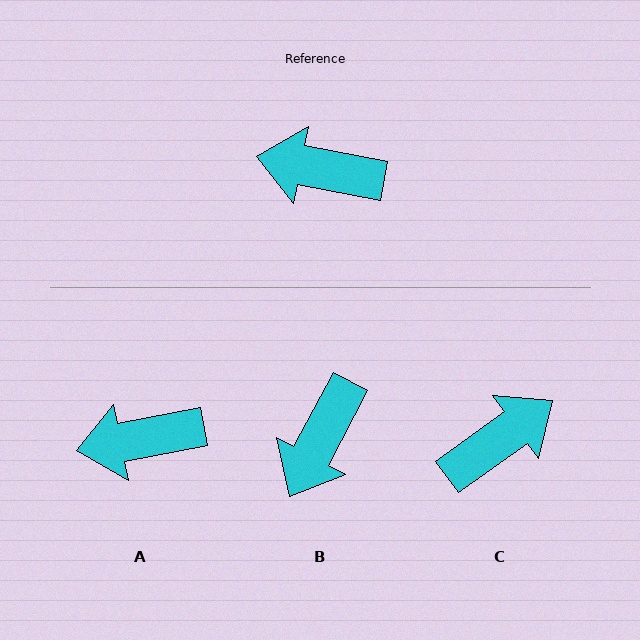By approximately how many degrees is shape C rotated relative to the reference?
Approximately 133 degrees clockwise.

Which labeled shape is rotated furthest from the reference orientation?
C, about 133 degrees away.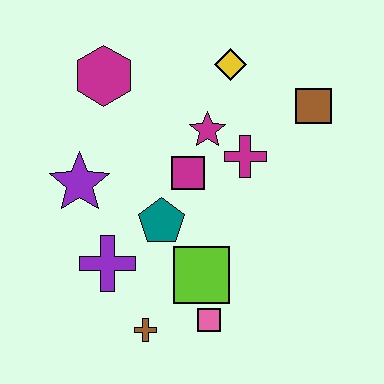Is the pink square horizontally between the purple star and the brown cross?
No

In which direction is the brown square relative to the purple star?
The brown square is to the right of the purple star.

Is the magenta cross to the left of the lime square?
No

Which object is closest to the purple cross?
The teal pentagon is closest to the purple cross.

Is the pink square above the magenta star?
No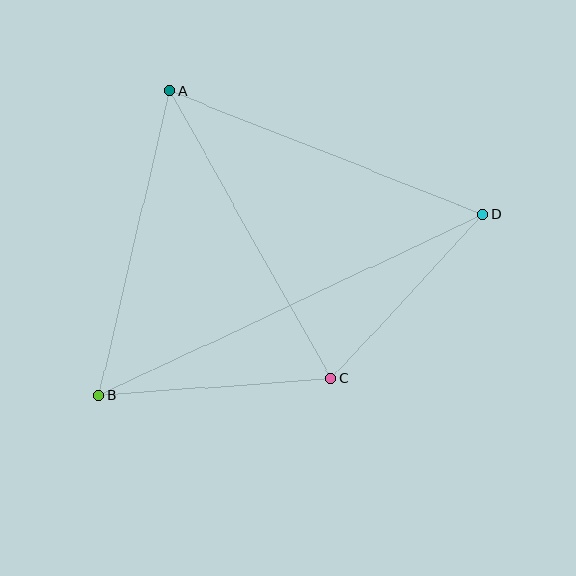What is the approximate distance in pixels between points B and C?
The distance between B and C is approximately 233 pixels.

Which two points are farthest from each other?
Points B and D are farthest from each other.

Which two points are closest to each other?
Points C and D are closest to each other.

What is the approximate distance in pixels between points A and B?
The distance between A and B is approximately 312 pixels.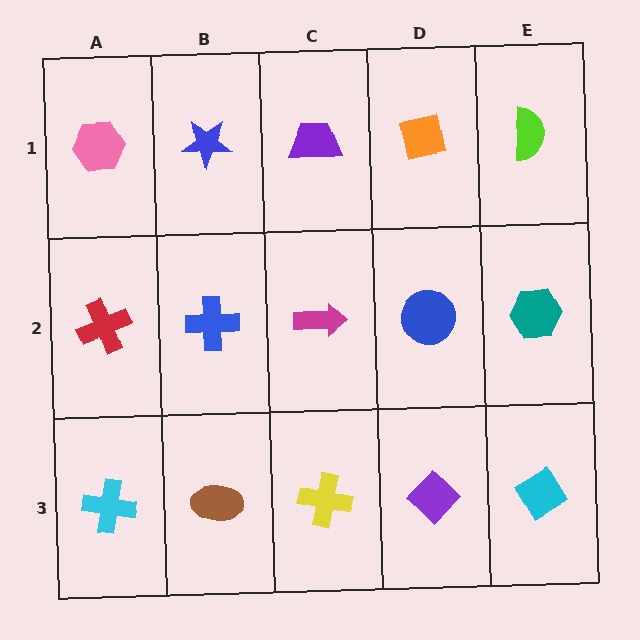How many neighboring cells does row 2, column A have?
3.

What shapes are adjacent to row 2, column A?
A pink hexagon (row 1, column A), a cyan cross (row 3, column A), a blue cross (row 2, column B).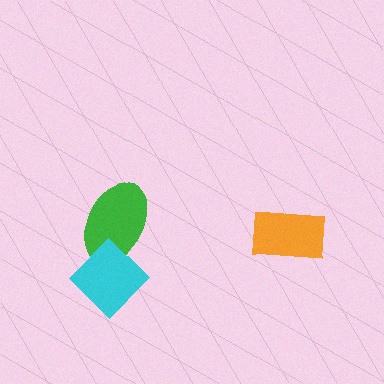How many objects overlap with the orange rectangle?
0 objects overlap with the orange rectangle.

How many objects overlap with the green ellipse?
1 object overlaps with the green ellipse.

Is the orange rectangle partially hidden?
No, no other shape covers it.